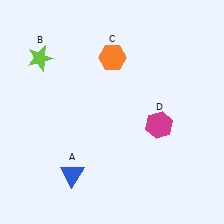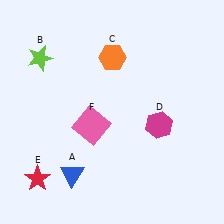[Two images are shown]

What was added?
A red star (E), a pink square (F) were added in Image 2.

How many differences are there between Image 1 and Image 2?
There are 2 differences between the two images.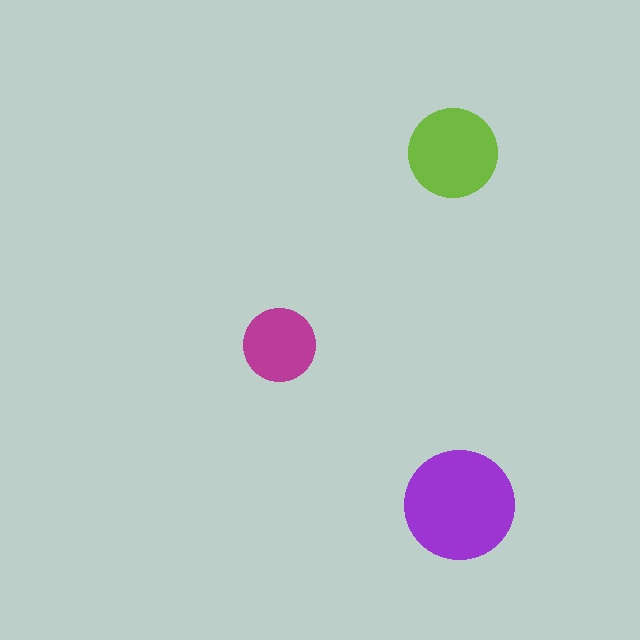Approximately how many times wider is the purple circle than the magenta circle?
About 1.5 times wider.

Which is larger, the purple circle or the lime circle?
The purple one.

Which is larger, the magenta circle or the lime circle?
The lime one.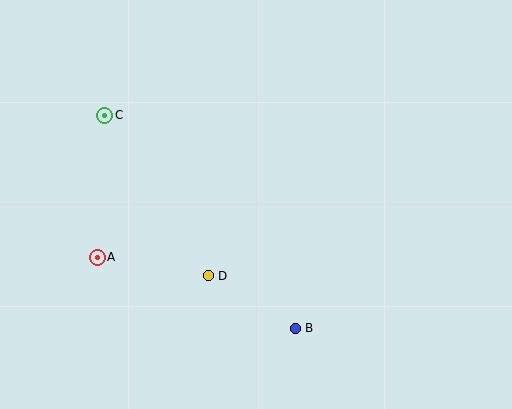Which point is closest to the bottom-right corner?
Point B is closest to the bottom-right corner.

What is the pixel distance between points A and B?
The distance between A and B is 210 pixels.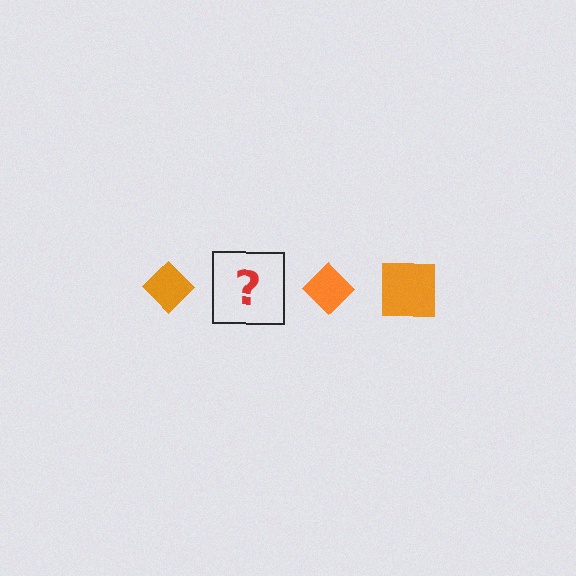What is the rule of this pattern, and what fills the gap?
The rule is that the pattern cycles through diamond, square shapes in orange. The gap should be filled with an orange square.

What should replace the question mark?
The question mark should be replaced with an orange square.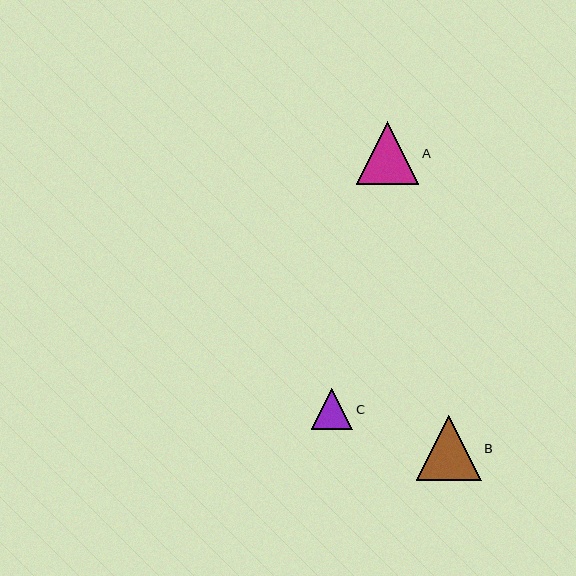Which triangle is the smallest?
Triangle C is the smallest with a size of approximately 41 pixels.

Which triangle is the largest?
Triangle B is the largest with a size of approximately 65 pixels.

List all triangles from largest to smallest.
From largest to smallest: B, A, C.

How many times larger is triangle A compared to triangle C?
Triangle A is approximately 1.5 times the size of triangle C.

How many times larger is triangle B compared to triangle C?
Triangle B is approximately 1.6 times the size of triangle C.